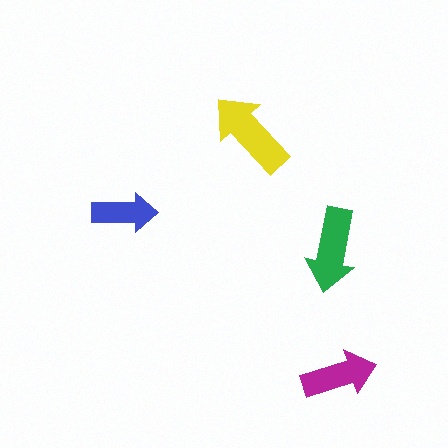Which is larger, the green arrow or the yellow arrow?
The yellow one.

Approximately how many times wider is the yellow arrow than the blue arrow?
About 1.5 times wider.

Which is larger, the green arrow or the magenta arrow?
The green one.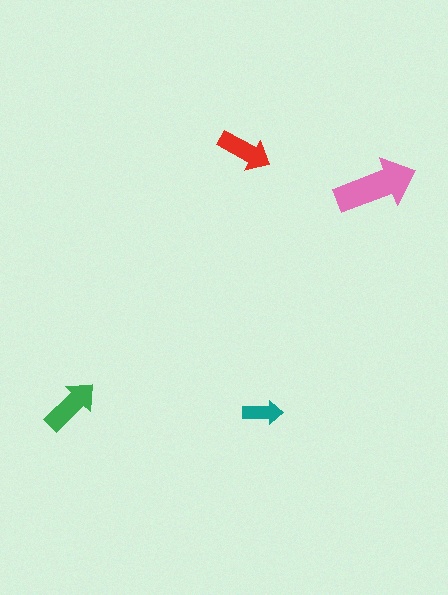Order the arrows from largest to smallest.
the pink one, the green one, the red one, the teal one.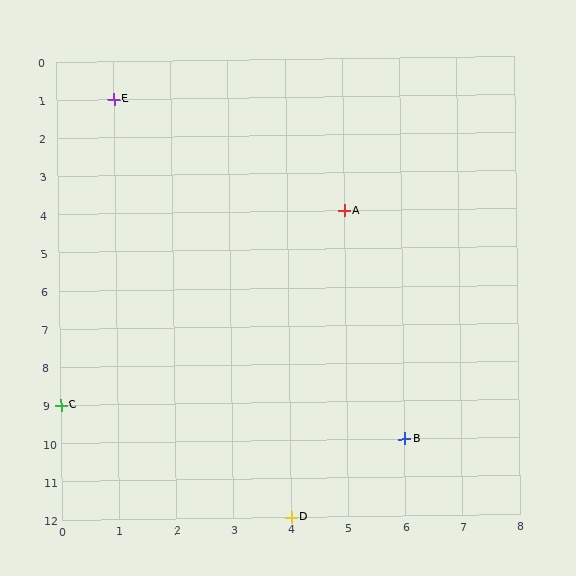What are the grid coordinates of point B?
Point B is at grid coordinates (6, 10).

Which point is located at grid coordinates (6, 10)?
Point B is at (6, 10).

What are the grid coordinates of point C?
Point C is at grid coordinates (0, 9).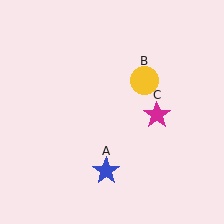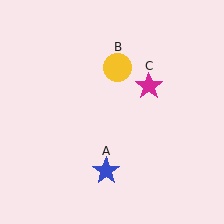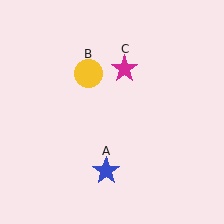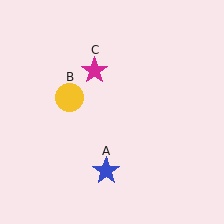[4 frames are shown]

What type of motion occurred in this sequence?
The yellow circle (object B), magenta star (object C) rotated counterclockwise around the center of the scene.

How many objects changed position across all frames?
2 objects changed position: yellow circle (object B), magenta star (object C).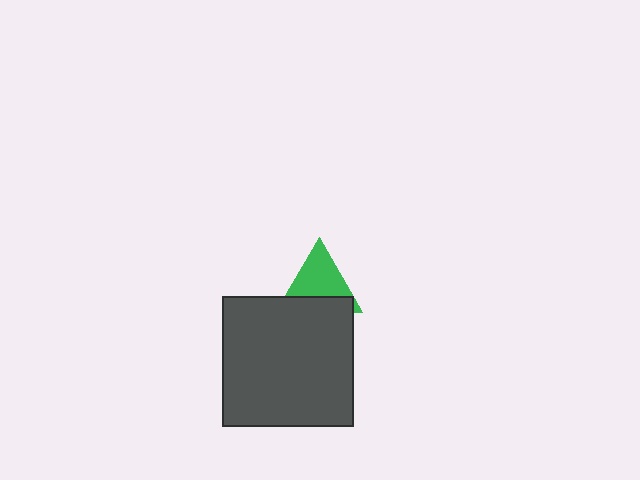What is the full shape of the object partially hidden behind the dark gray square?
The partially hidden object is a green triangle.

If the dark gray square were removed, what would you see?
You would see the complete green triangle.